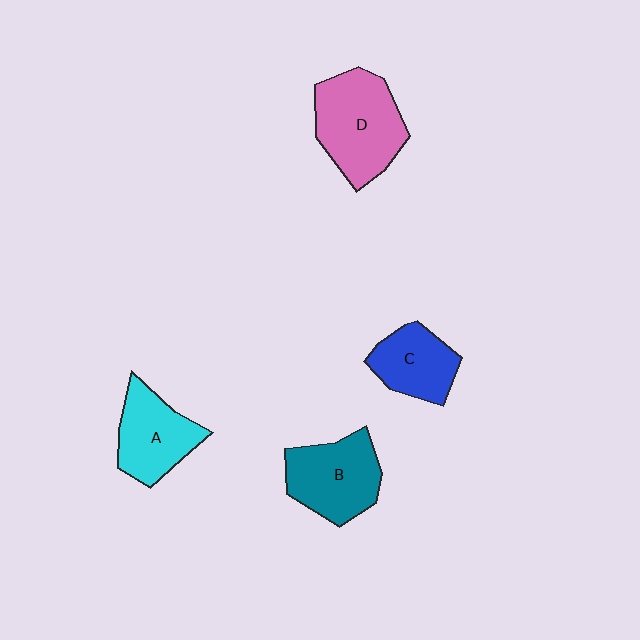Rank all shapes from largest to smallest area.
From largest to smallest: D (pink), B (teal), A (cyan), C (blue).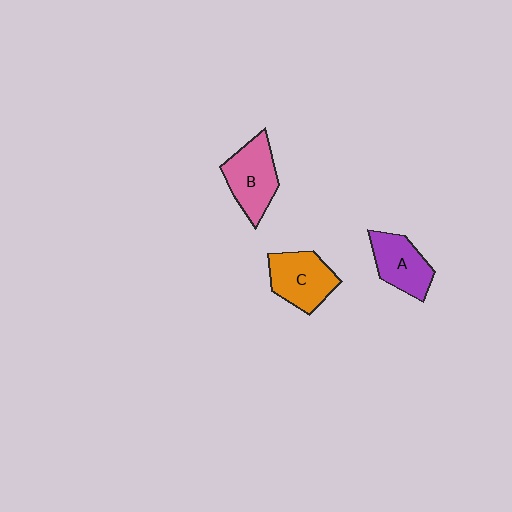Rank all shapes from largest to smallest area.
From largest to smallest: B (pink), C (orange), A (purple).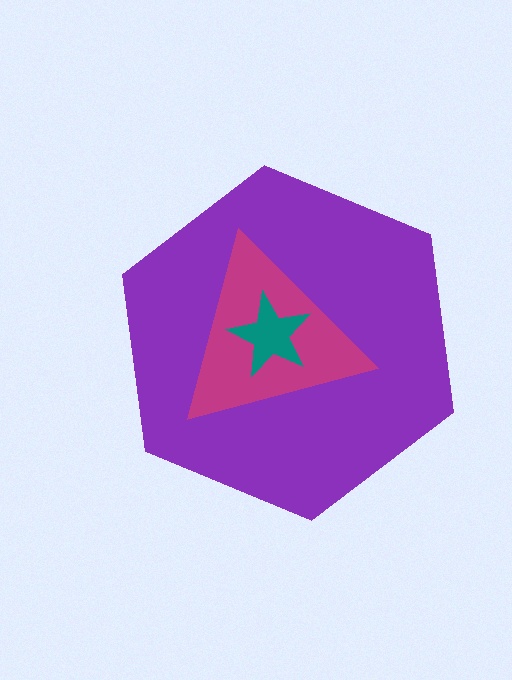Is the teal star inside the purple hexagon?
Yes.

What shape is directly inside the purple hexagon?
The magenta triangle.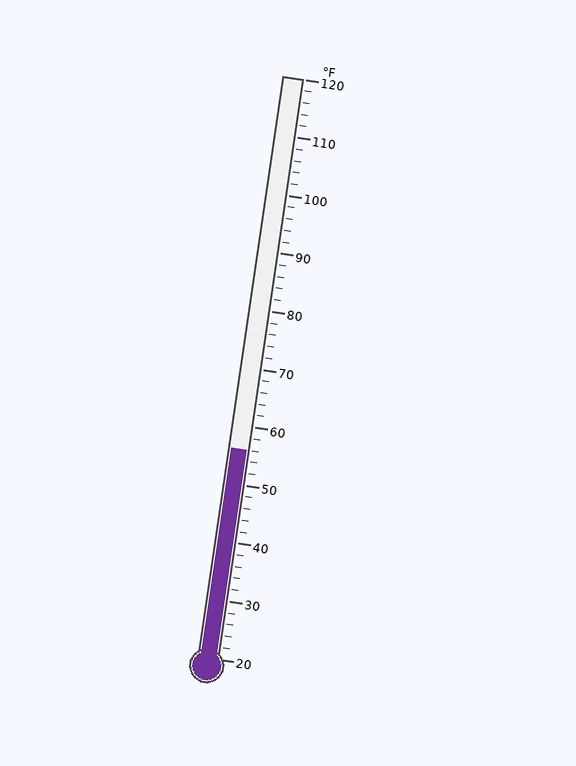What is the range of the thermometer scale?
The thermometer scale ranges from 20°F to 120°F.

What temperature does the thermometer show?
The thermometer shows approximately 56°F.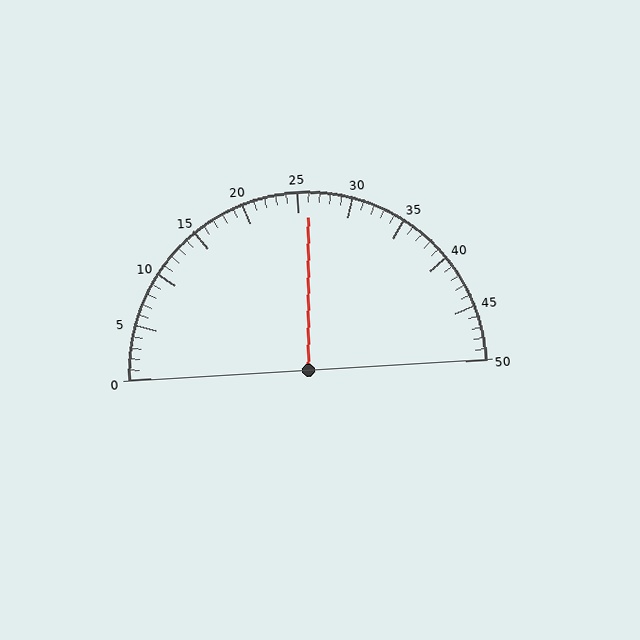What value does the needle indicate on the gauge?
The needle indicates approximately 26.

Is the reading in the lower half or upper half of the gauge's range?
The reading is in the upper half of the range (0 to 50).